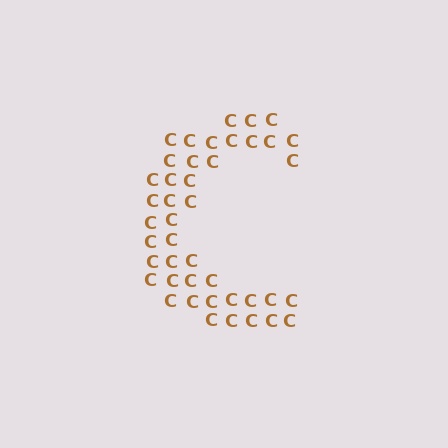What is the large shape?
The large shape is the letter C.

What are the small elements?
The small elements are letter C's.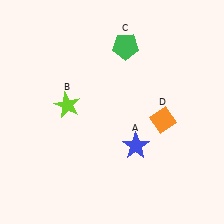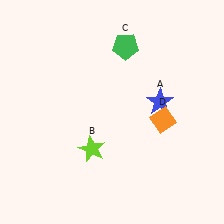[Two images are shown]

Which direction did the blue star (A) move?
The blue star (A) moved up.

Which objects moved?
The objects that moved are: the blue star (A), the lime star (B).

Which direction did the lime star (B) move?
The lime star (B) moved down.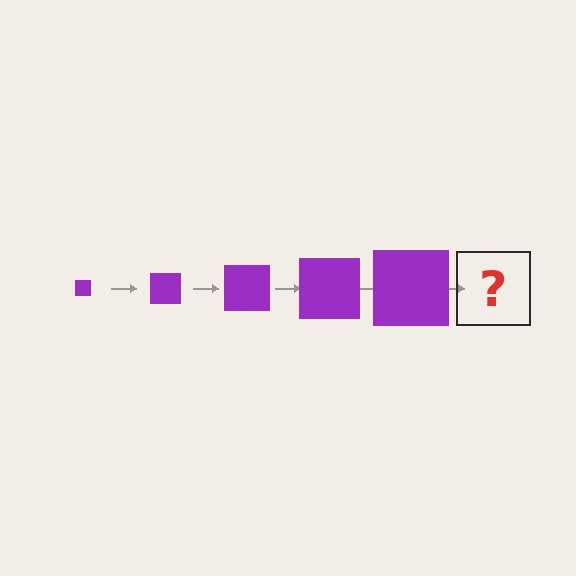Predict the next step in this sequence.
The next step is a purple square, larger than the previous one.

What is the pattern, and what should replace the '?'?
The pattern is that the square gets progressively larger each step. The '?' should be a purple square, larger than the previous one.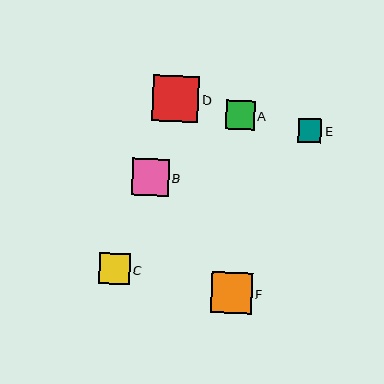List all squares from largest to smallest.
From largest to smallest: D, F, B, C, A, E.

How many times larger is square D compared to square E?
Square D is approximately 2.0 times the size of square E.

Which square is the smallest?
Square E is the smallest with a size of approximately 23 pixels.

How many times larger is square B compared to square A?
Square B is approximately 1.3 times the size of square A.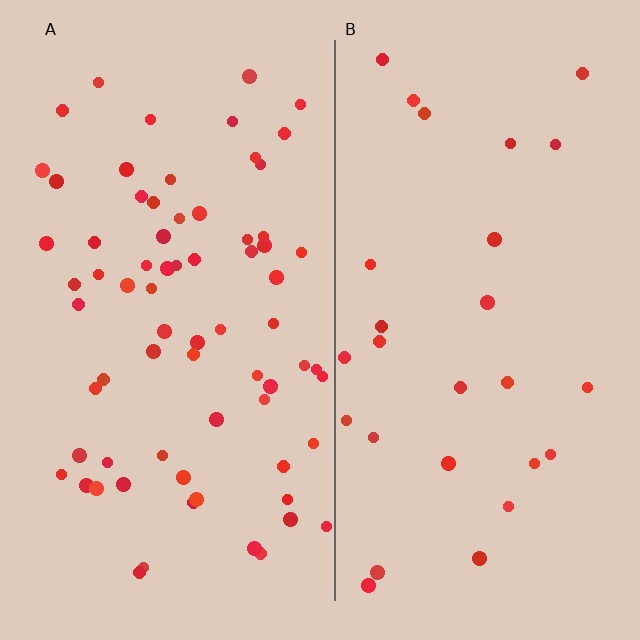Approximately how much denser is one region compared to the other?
Approximately 2.6× — region A over region B.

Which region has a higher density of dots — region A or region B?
A (the left).